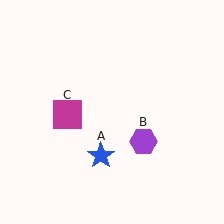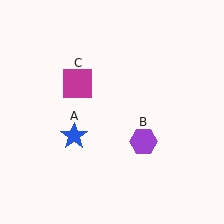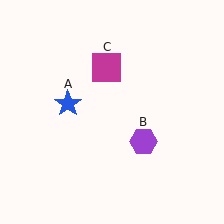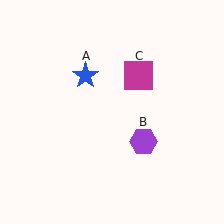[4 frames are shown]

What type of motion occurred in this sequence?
The blue star (object A), magenta square (object C) rotated clockwise around the center of the scene.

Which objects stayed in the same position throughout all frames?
Purple hexagon (object B) remained stationary.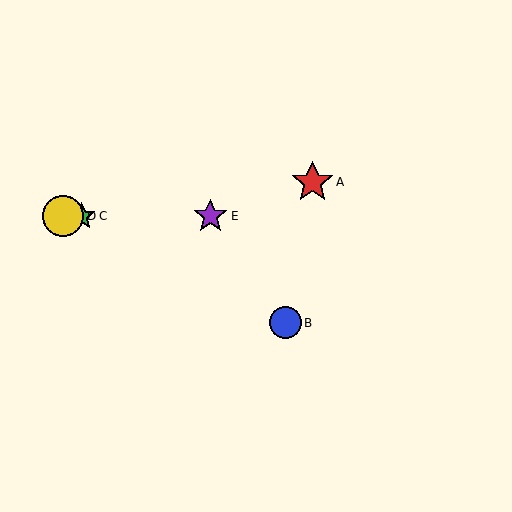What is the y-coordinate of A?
Object A is at y≈182.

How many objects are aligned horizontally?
3 objects (C, D, E) are aligned horizontally.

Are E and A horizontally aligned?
No, E is at y≈216 and A is at y≈182.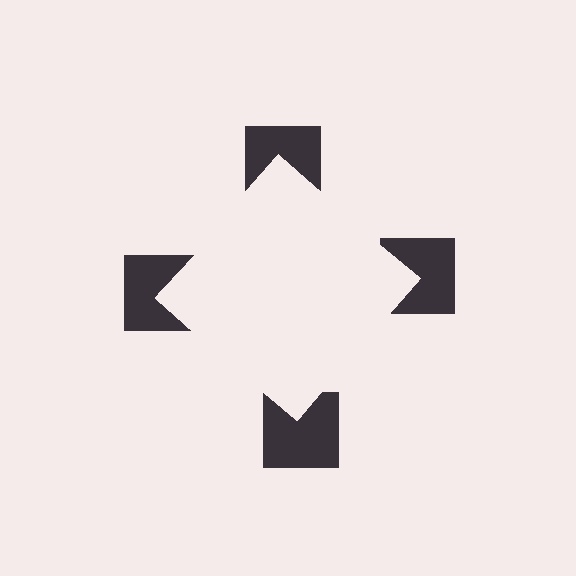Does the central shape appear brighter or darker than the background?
It typically appears slightly brighter than the background, even though no actual brightness change is drawn.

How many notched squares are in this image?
There are 4 — one at each vertex of the illusory square.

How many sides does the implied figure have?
4 sides.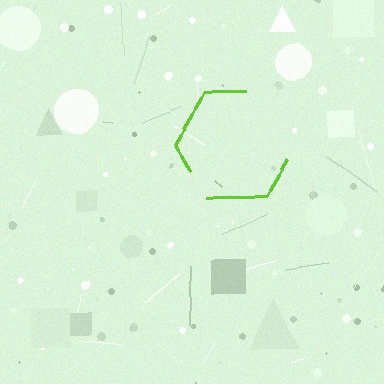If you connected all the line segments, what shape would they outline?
They would outline a hexagon.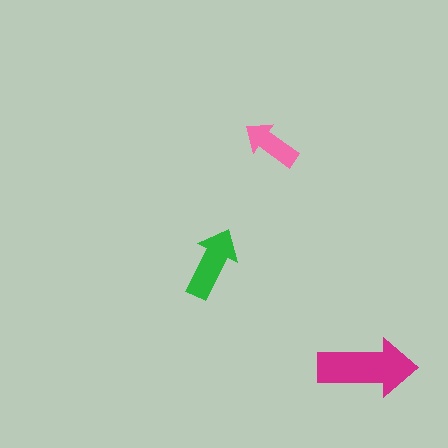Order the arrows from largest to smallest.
the magenta one, the green one, the pink one.